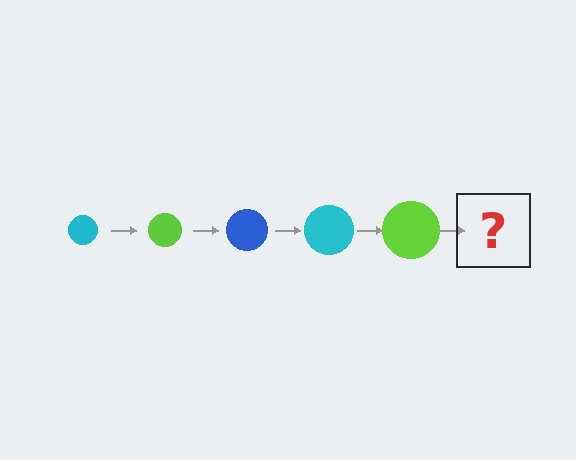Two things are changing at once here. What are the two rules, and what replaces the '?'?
The two rules are that the circle grows larger each step and the color cycles through cyan, lime, and blue. The '?' should be a blue circle, larger than the previous one.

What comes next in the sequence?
The next element should be a blue circle, larger than the previous one.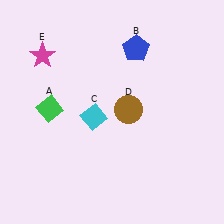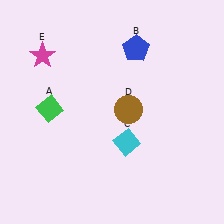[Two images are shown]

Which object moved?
The cyan diamond (C) moved right.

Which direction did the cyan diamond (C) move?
The cyan diamond (C) moved right.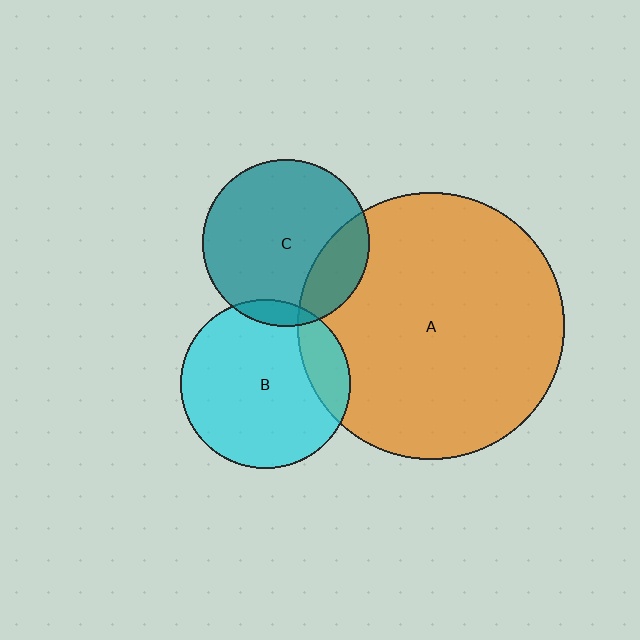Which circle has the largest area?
Circle A (orange).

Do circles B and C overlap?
Yes.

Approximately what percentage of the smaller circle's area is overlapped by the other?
Approximately 5%.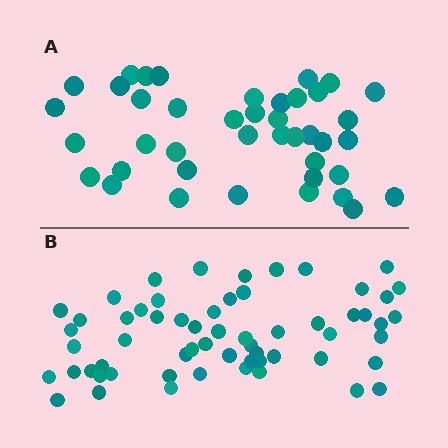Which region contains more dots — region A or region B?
Region B (the bottom region) has more dots.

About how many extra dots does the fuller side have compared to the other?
Region B has approximately 20 more dots than region A.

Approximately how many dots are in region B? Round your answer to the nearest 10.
About 60 dots.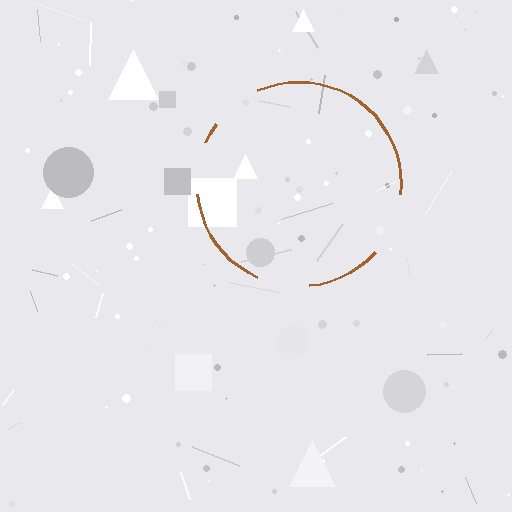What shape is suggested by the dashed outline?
The dashed outline suggests a circle.